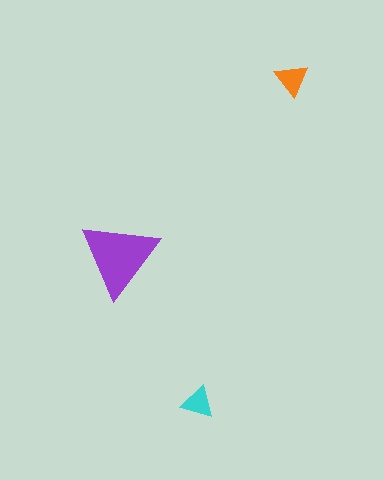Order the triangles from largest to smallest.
the purple one, the orange one, the cyan one.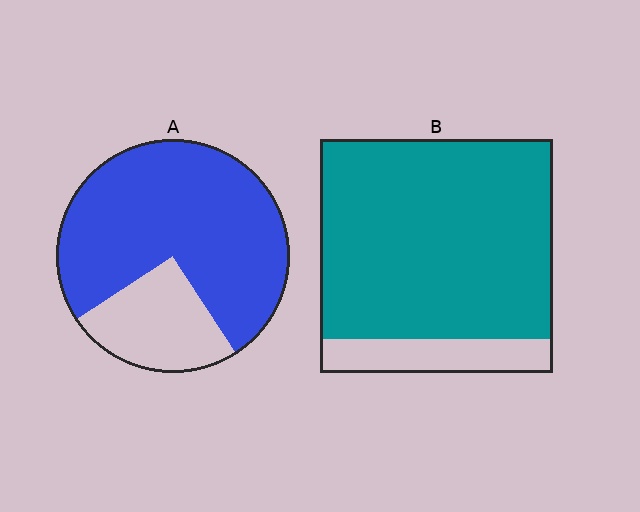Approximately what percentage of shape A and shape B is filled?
A is approximately 75% and B is approximately 85%.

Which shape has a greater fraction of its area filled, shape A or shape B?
Shape B.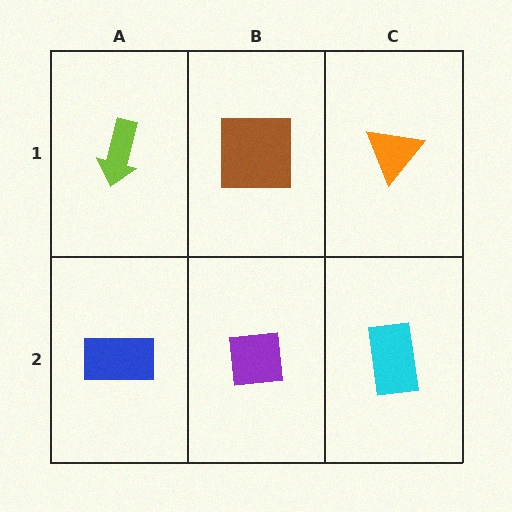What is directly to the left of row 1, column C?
A brown square.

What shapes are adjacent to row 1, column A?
A blue rectangle (row 2, column A), a brown square (row 1, column B).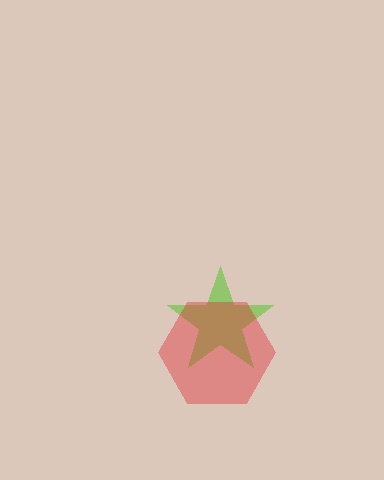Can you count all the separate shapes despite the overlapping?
Yes, there are 2 separate shapes.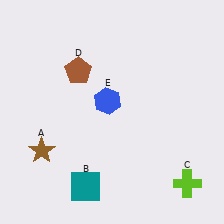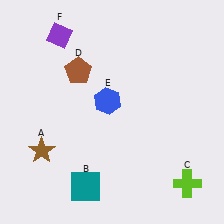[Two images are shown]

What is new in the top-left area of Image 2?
A purple diamond (F) was added in the top-left area of Image 2.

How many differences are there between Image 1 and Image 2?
There is 1 difference between the two images.